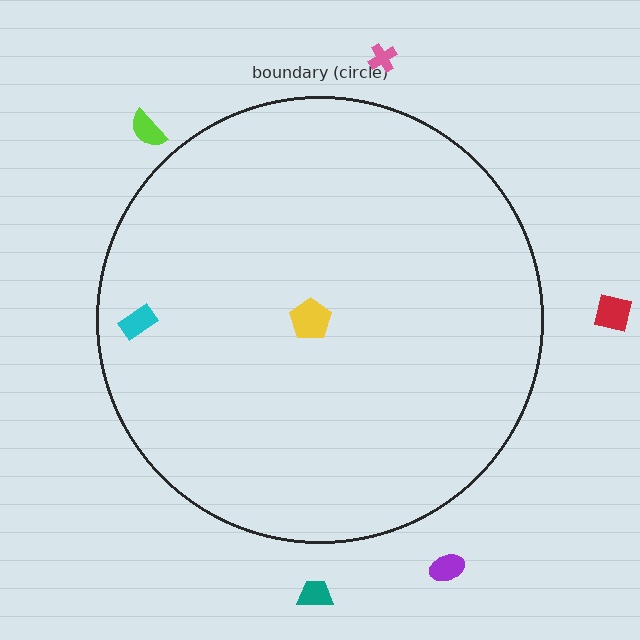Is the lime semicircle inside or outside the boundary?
Outside.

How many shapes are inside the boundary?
2 inside, 5 outside.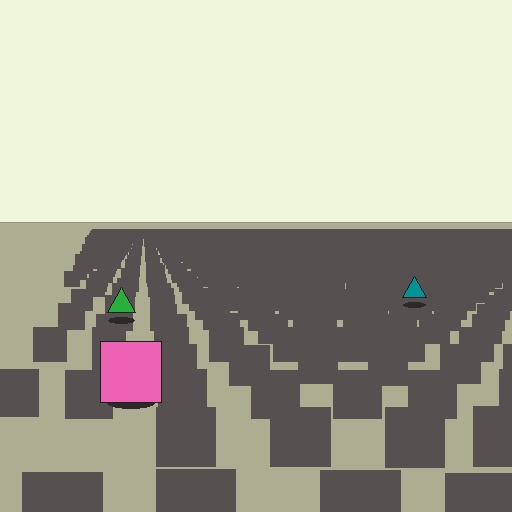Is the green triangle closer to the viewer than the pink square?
No. The pink square is closer — you can tell from the texture gradient: the ground texture is coarser near it.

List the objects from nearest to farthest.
From nearest to farthest: the pink square, the green triangle, the teal triangle.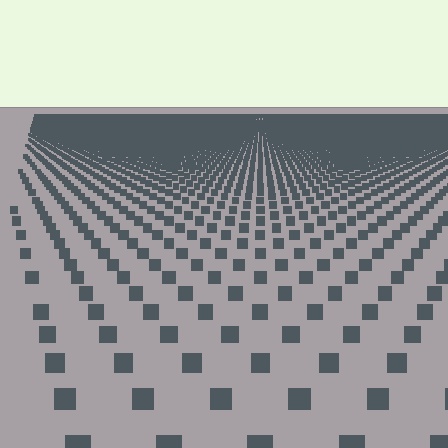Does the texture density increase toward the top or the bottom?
Density increases toward the top.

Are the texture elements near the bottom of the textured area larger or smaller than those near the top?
Larger. Near the bottom, elements are closer to the viewer and appear at a bigger on-screen size.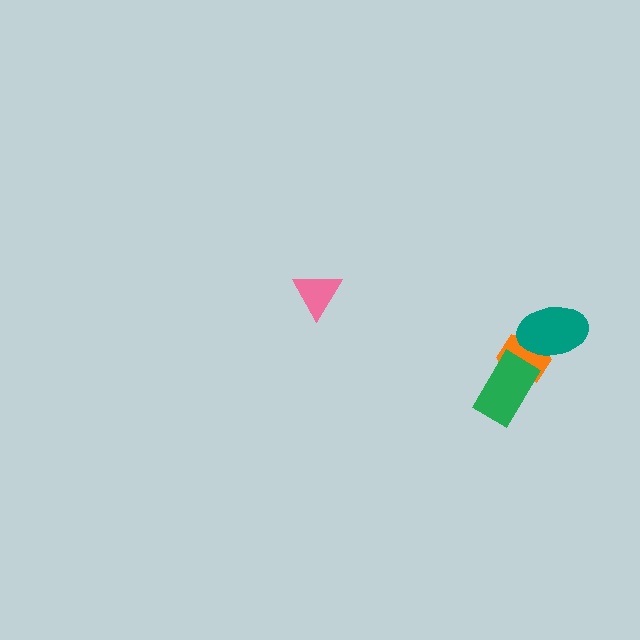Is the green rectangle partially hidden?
No, no other shape covers it.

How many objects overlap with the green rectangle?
1 object overlaps with the green rectangle.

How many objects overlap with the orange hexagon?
2 objects overlap with the orange hexagon.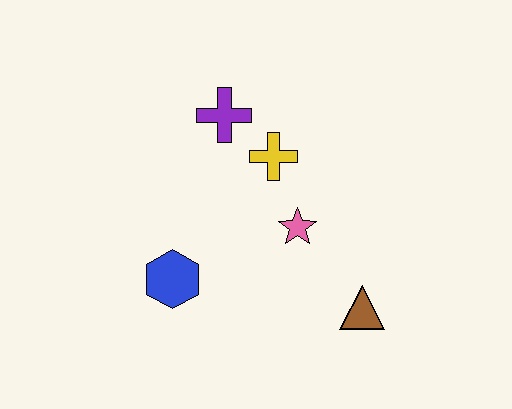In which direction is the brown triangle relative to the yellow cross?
The brown triangle is below the yellow cross.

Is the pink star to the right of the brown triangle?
No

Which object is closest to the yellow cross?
The purple cross is closest to the yellow cross.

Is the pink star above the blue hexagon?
Yes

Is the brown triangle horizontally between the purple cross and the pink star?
No